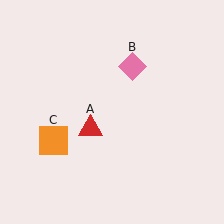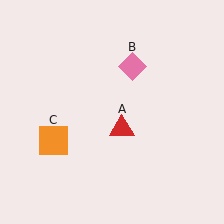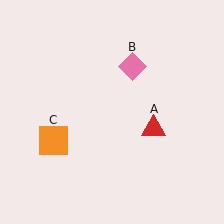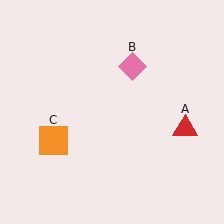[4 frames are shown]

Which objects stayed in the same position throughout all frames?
Pink diamond (object B) and orange square (object C) remained stationary.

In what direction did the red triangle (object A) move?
The red triangle (object A) moved right.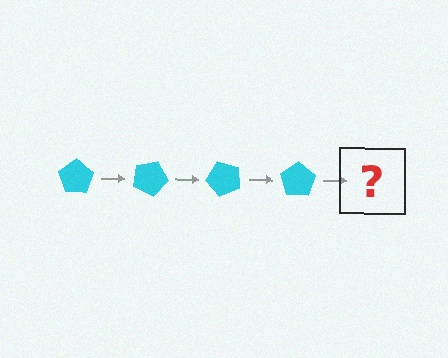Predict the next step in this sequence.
The next step is a cyan pentagon rotated 100 degrees.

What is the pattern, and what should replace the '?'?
The pattern is that the pentagon rotates 25 degrees each step. The '?' should be a cyan pentagon rotated 100 degrees.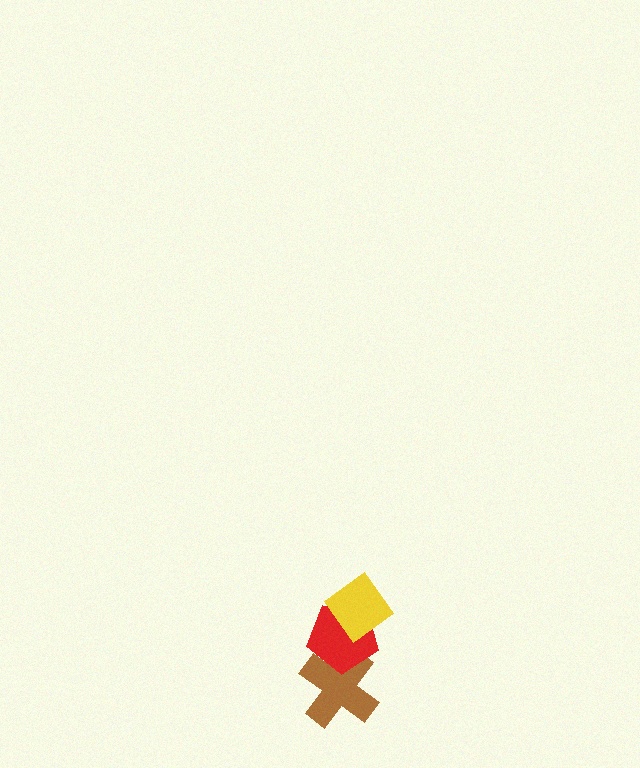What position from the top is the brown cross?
The brown cross is 3rd from the top.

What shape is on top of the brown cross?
The red pentagon is on top of the brown cross.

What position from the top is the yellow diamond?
The yellow diamond is 1st from the top.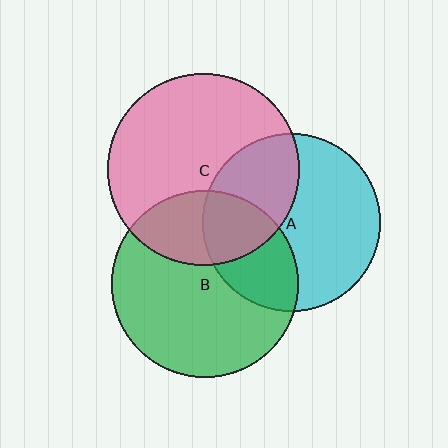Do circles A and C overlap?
Yes.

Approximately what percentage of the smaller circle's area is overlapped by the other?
Approximately 35%.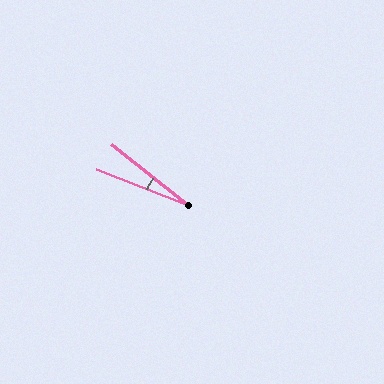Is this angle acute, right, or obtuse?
It is acute.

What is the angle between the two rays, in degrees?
Approximately 17 degrees.